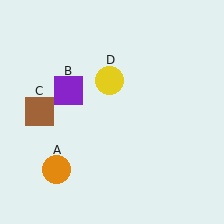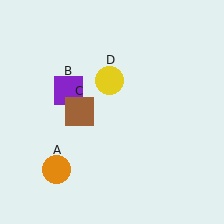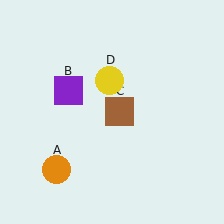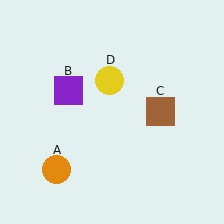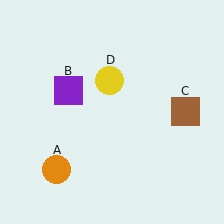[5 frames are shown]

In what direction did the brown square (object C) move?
The brown square (object C) moved right.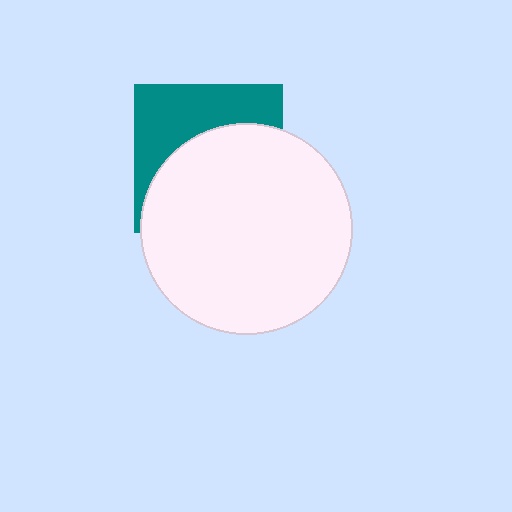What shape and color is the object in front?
The object in front is a white circle.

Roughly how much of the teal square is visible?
A small part of it is visible (roughly 41%).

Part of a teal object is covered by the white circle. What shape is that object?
It is a square.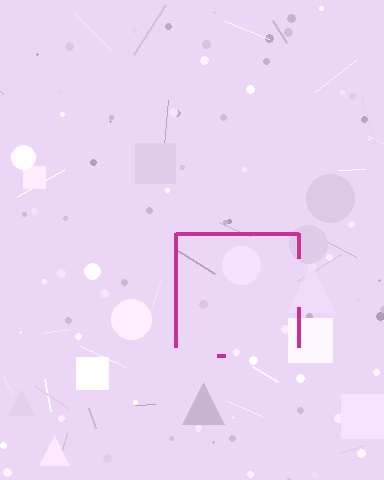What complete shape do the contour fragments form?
The contour fragments form a square.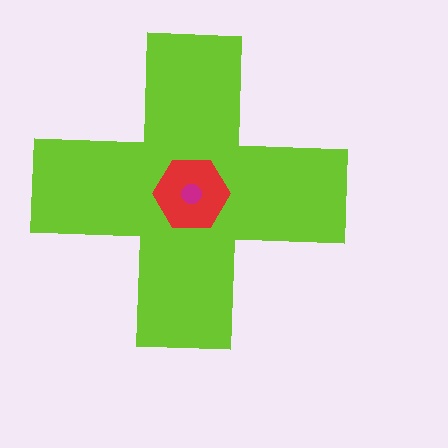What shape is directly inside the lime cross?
The red hexagon.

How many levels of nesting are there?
3.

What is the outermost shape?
The lime cross.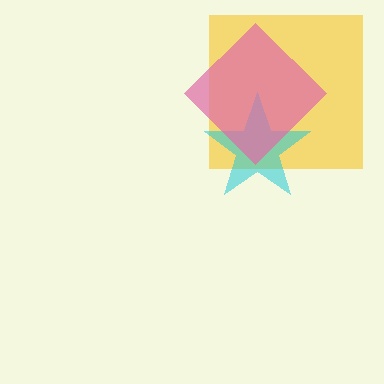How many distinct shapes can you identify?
There are 3 distinct shapes: a yellow square, a cyan star, a pink diamond.